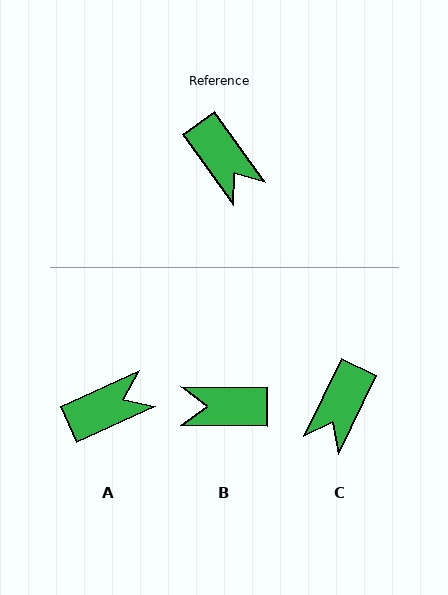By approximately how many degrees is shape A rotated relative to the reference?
Approximately 79 degrees counter-clockwise.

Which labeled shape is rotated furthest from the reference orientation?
B, about 126 degrees away.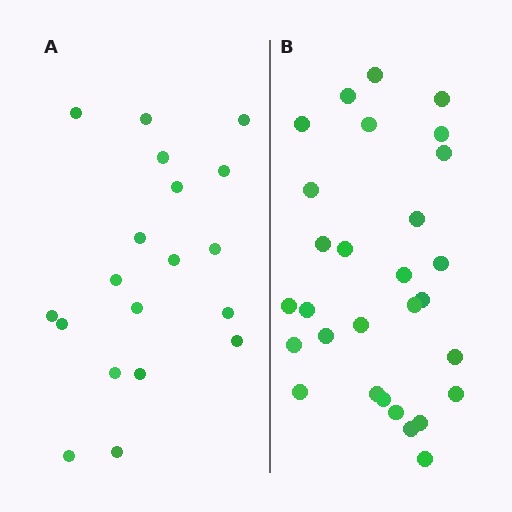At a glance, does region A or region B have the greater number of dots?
Region B (the right region) has more dots.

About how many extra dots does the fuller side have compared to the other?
Region B has roughly 10 or so more dots than region A.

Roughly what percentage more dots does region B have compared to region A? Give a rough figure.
About 55% more.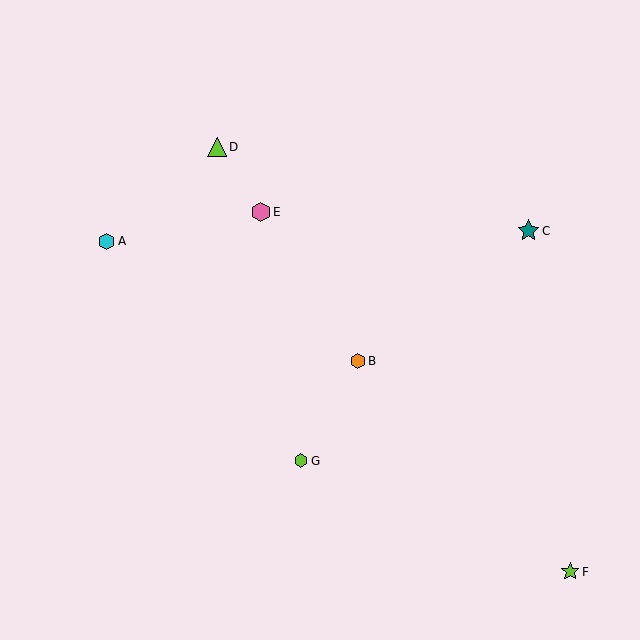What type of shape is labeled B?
Shape B is an orange hexagon.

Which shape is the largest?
The teal star (labeled C) is the largest.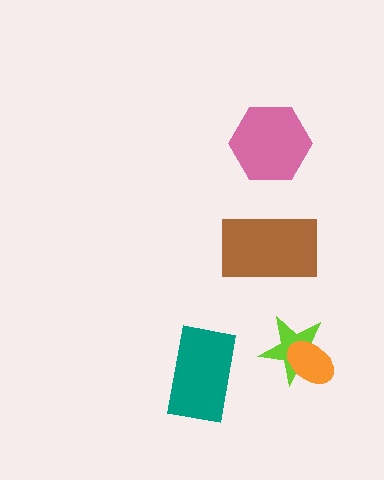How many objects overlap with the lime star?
1 object overlaps with the lime star.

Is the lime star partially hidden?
Yes, it is partially covered by another shape.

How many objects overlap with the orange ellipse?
1 object overlaps with the orange ellipse.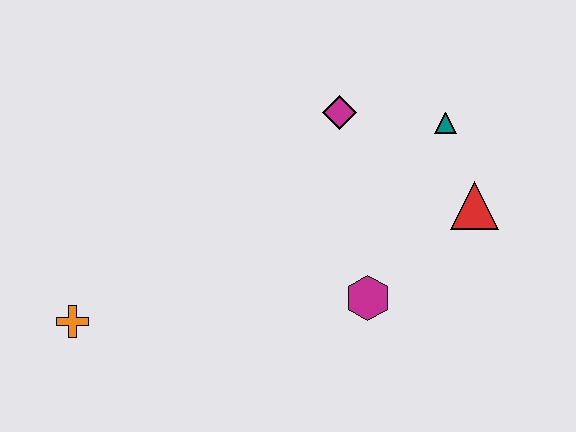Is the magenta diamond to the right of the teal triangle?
No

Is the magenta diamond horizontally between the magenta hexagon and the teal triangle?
No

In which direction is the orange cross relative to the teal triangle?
The orange cross is to the left of the teal triangle.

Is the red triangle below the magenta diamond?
Yes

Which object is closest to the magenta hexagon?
The red triangle is closest to the magenta hexagon.